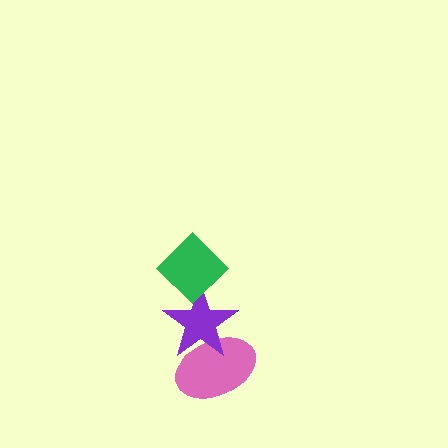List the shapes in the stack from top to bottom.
From top to bottom: the green diamond, the purple star, the pink ellipse.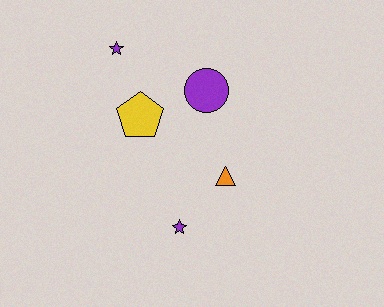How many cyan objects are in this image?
There are no cyan objects.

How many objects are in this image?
There are 5 objects.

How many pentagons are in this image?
There is 1 pentagon.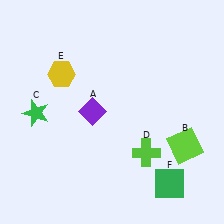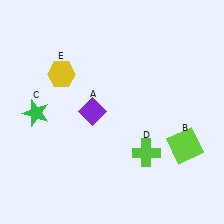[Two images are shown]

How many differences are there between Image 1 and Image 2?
There is 1 difference between the two images.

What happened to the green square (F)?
The green square (F) was removed in Image 2. It was in the bottom-right area of Image 1.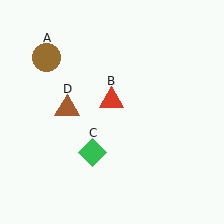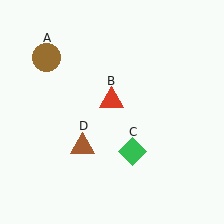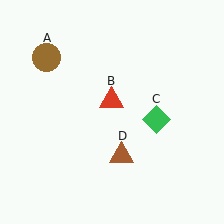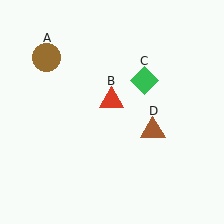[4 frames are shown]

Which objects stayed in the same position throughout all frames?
Brown circle (object A) and red triangle (object B) remained stationary.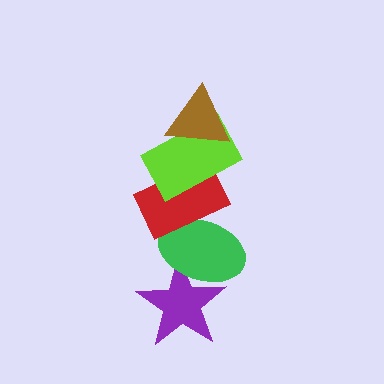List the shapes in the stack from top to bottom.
From top to bottom: the brown triangle, the lime rectangle, the red rectangle, the green ellipse, the purple star.